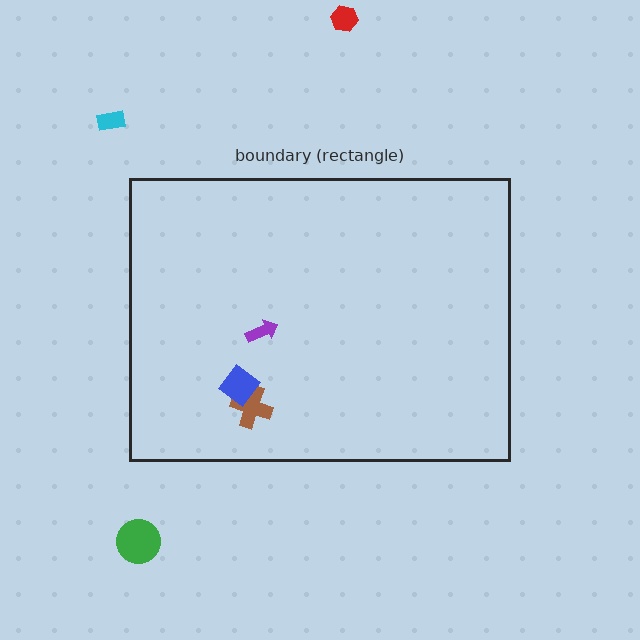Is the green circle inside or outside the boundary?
Outside.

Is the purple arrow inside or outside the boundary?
Inside.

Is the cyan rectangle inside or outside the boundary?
Outside.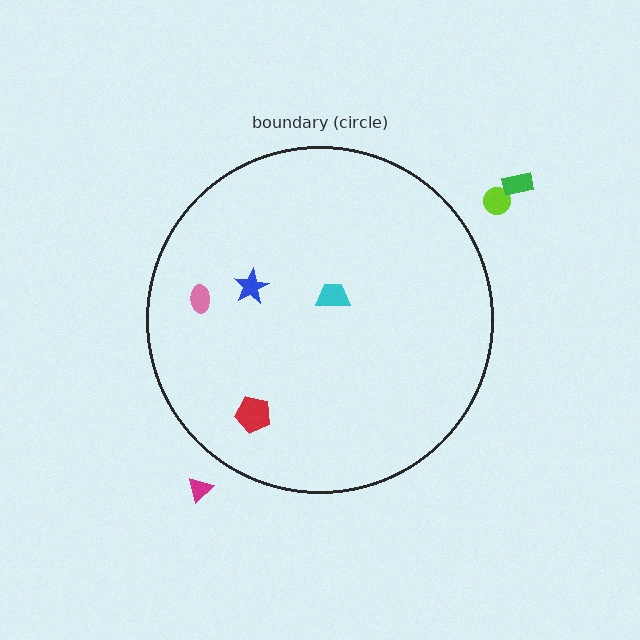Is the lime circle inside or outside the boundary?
Outside.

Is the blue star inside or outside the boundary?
Inside.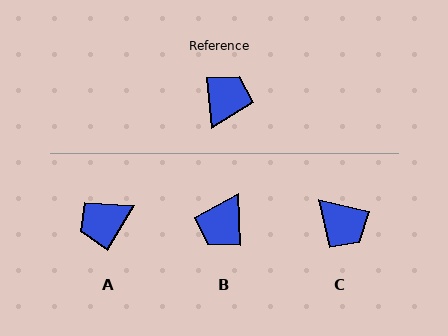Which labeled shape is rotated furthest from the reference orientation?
B, about 176 degrees away.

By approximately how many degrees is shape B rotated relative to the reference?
Approximately 176 degrees counter-clockwise.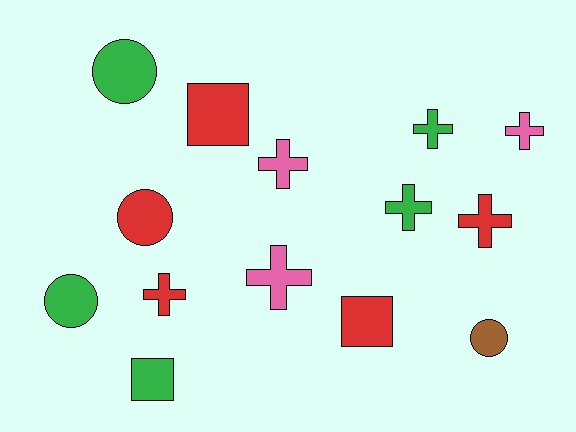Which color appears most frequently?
Red, with 5 objects.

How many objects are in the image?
There are 14 objects.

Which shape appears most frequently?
Cross, with 7 objects.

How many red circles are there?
There is 1 red circle.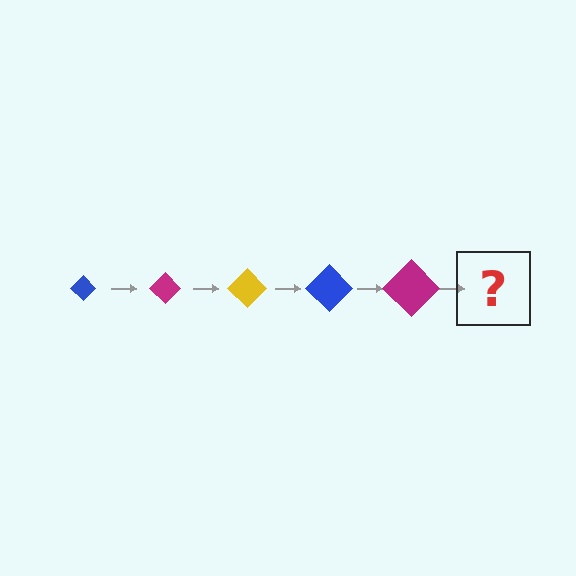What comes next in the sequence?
The next element should be a yellow diamond, larger than the previous one.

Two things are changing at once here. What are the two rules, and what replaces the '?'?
The two rules are that the diamond grows larger each step and the color cycles through blue, magenta, and yellow. The '?' should be a yellow diamond, larger than the previous one.